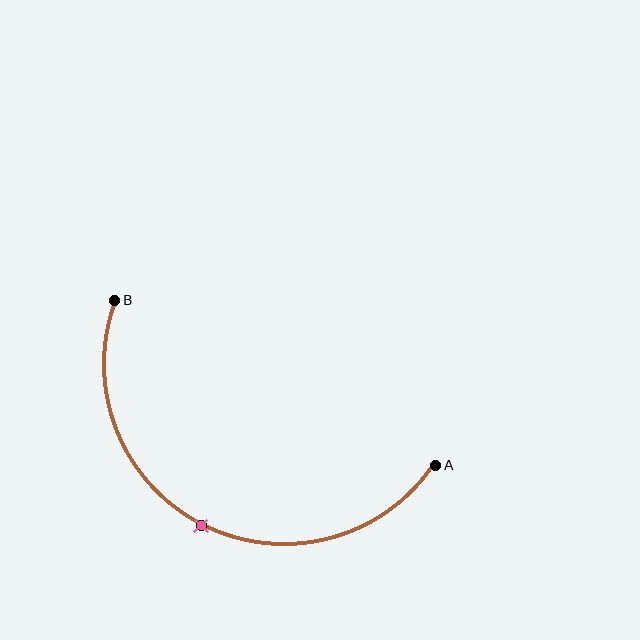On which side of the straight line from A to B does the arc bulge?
The arc bulges below the straight line connecting A and B.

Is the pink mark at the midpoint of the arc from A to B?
Yes. The pink mark lies on the arc at equal arc-length from both A and B — it is the arc midpoint.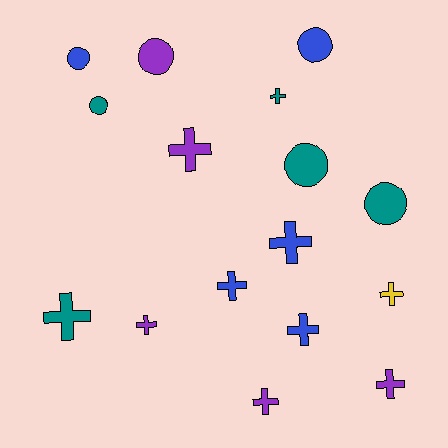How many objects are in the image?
There are 16 objects.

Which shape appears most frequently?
Cross, with 10 objects.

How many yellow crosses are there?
There is 1 yellow cross.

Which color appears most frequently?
Blue, with 5 objects.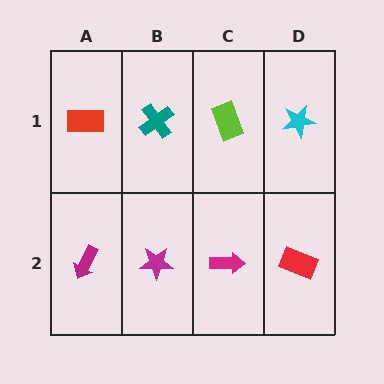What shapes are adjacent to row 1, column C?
A magenta arrow (row 2, column C), a teal cross (row 1, column B), a cyan star (row 1, column D).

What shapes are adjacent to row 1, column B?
A magenta star (row 2, column B), a red rectangle (row 1, column A), a lime rectangle (row 1, column C).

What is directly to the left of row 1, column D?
A lime rectangle.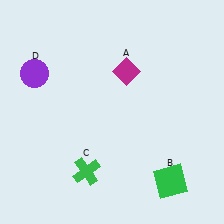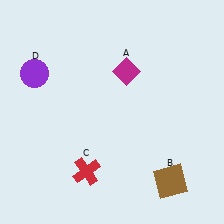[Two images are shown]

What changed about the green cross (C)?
In Image 1, C is green. In Image 2, it changed to red.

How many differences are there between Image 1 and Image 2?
There are 2 differences between the two images.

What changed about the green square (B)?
In Image 1, B is green. In Image 2, it changed to brown.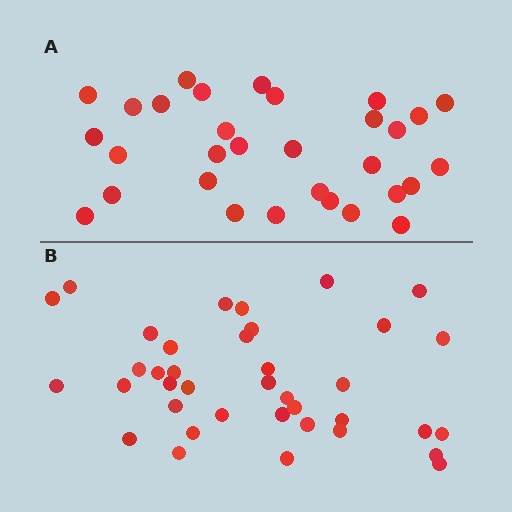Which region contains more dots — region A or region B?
Region B (the bottom region) has more dots.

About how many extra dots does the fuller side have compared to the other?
Region B has roughly 8 or so more dots than region A.